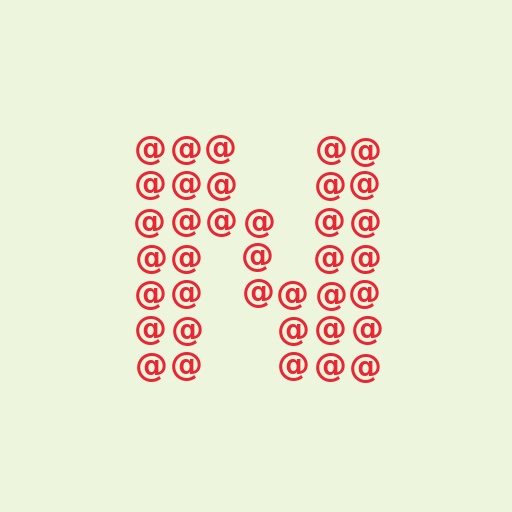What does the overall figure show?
The overall figure shows the letter N.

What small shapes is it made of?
It is made of small at signs.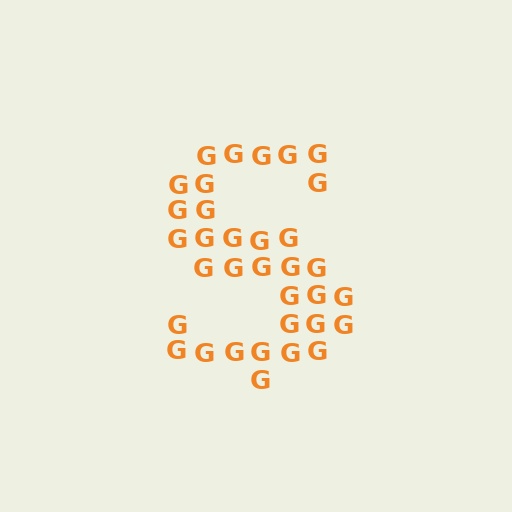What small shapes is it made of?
It is made of small letter G's.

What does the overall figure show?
The overall figure shows the letter S.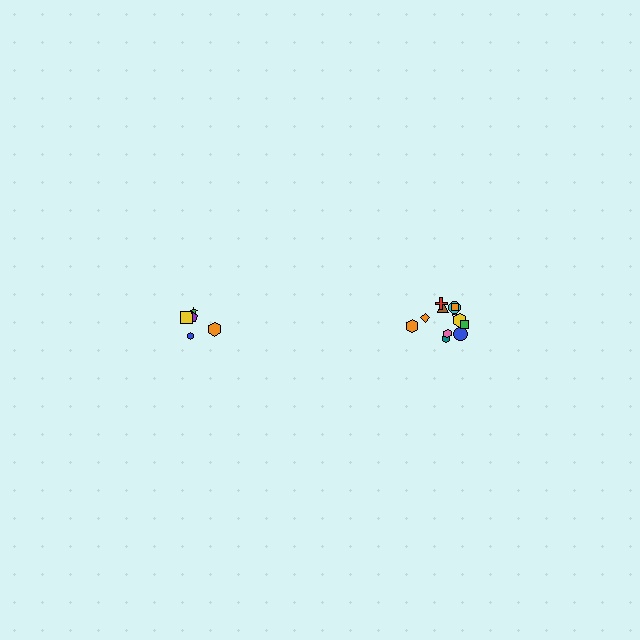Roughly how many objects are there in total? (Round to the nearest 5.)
Roughly 15 objects in total.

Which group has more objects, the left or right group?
The right group.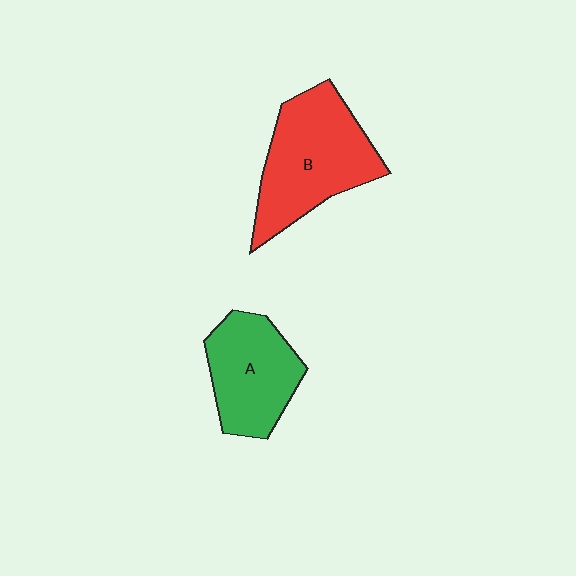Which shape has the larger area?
Shape B (red).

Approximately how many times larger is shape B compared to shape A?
Approximately 1.3 times.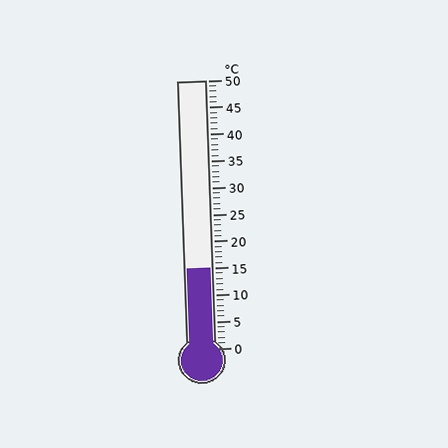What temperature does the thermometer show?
The thermometer shows approximately 15°C.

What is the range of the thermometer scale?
The thermometer scale ranges from 0°C to 50°C.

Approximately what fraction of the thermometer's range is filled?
The thermometer is filled to approximately 30% of its range.